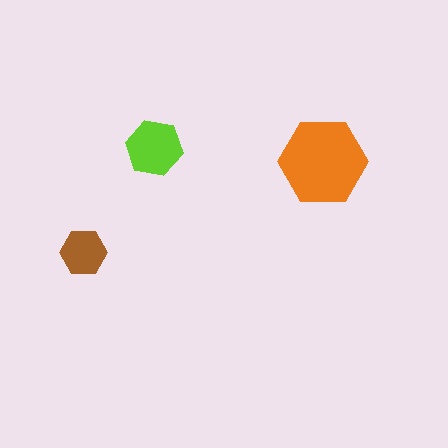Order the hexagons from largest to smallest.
the orange one, the lime one, the brown one.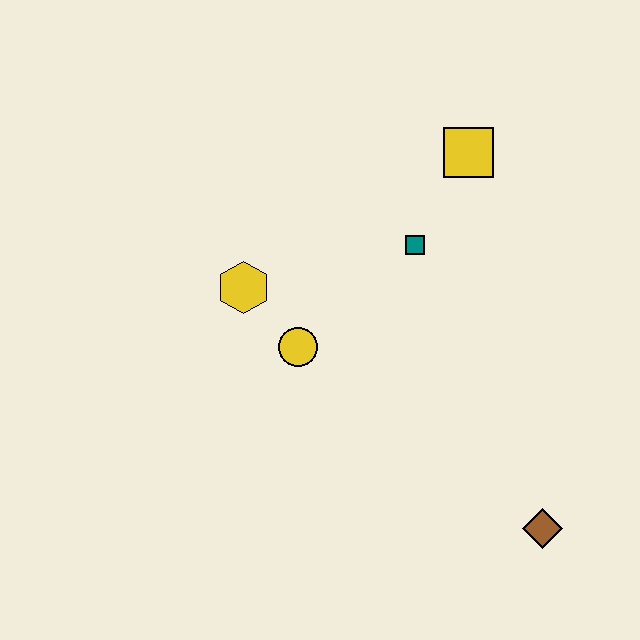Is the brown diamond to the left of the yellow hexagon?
No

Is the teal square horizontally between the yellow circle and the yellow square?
Yes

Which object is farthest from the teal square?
The brown diamond is farthest from the teal square.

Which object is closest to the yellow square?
The teal square is closest to the yellow square.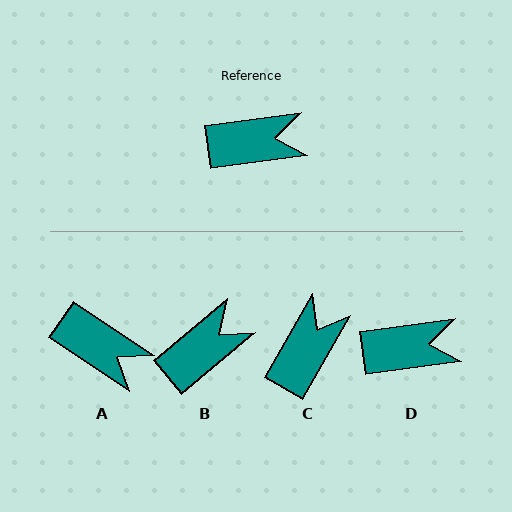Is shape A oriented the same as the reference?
No, it is off by about 41 degrees.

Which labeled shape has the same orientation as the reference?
D.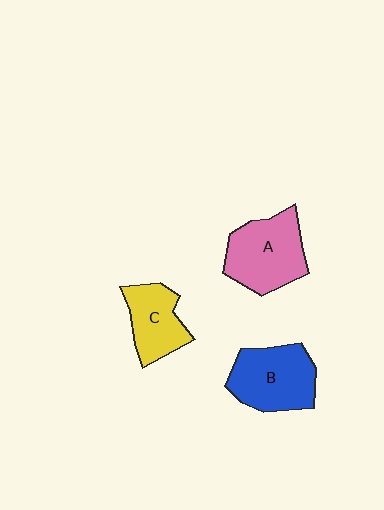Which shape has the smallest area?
Shape C (yellow).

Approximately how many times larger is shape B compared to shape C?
Approximately 1.4 times.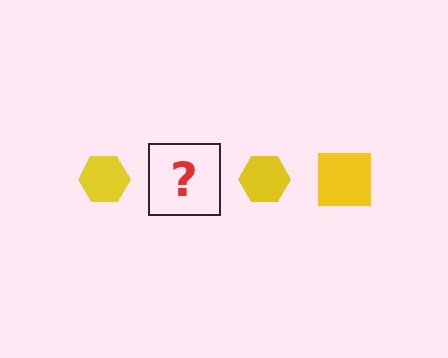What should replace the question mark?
The question mark should be replaced with a yellow square.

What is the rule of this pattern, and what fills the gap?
The rule is that the pattern cycles through hexagon, square shapes in yellow. The gap should be filled with a yellow square.